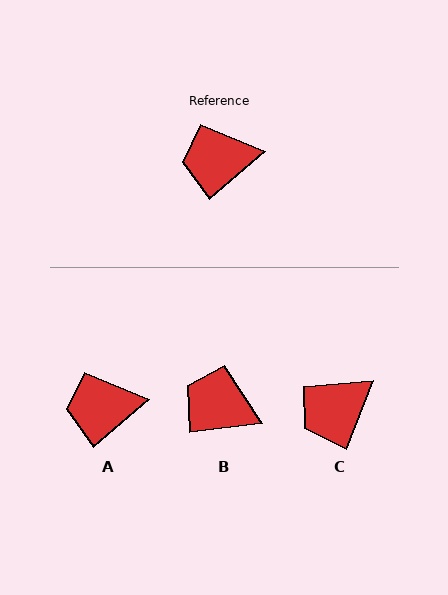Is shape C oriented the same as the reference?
No, it is off by about 27 degrees.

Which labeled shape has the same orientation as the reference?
A.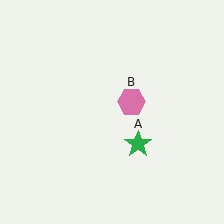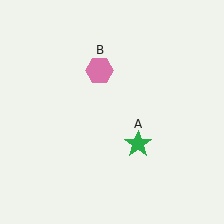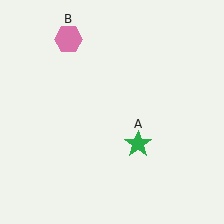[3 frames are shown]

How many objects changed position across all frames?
1 object changed position: pink hexagon (object B).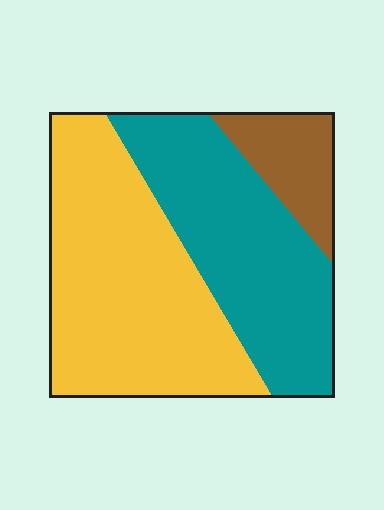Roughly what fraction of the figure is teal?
Teal takes up about two fifths (2/5) of the figure.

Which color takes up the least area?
Brown, at roughly 10%.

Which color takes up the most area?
Yellow, at roughly 50%.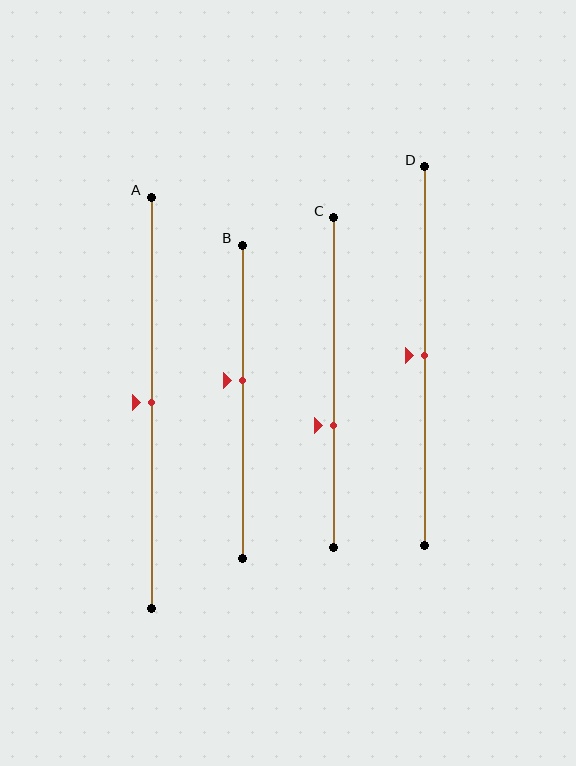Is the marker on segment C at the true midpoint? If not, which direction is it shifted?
No, the marker on segment C is shifted downward by about 13% of the segment length.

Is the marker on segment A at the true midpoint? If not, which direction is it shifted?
Yes, the marker on segment A is at the true midpoint.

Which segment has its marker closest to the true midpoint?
Segment A has its marker closest to the true midpoint.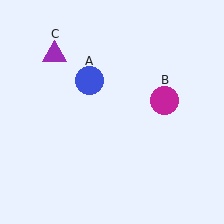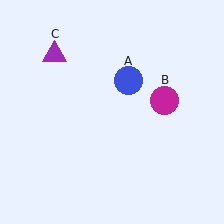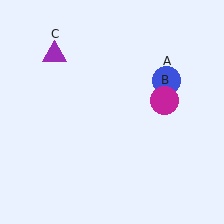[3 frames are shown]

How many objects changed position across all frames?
1 object changed position: blue circle (object A).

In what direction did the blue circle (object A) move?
The blue circle (object A) moved right.